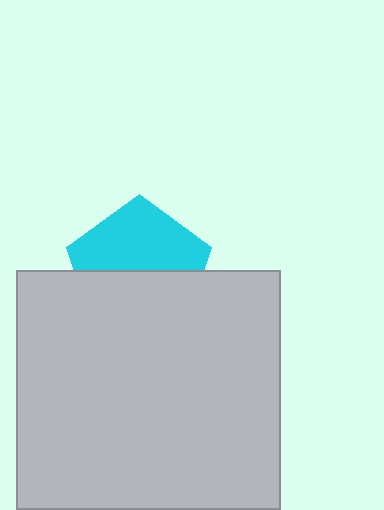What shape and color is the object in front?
The object in front is a light gray rectangle.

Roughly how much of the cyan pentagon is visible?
About half of it is visible (roughly 50%).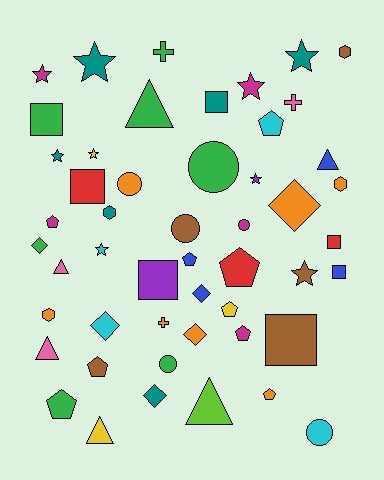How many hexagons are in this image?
There are 4 hexagons.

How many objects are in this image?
There are 50 objects.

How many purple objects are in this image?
There are 2 purple objects.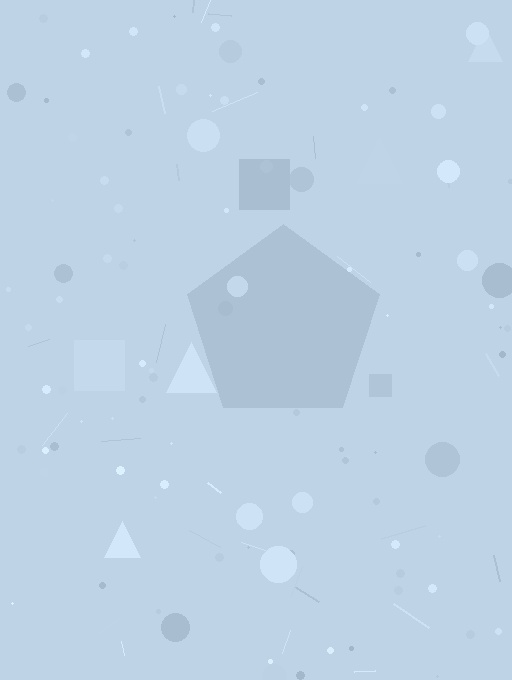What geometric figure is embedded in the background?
A pentagon is embedded in the background.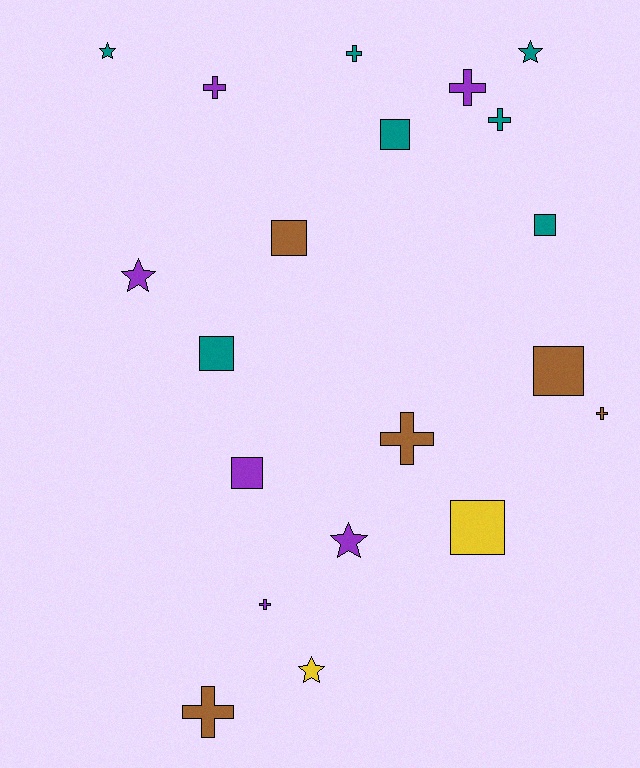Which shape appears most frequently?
Cross, with 8 objects.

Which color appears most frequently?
Teal, with 7 objects.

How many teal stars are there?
There are 2 teal stars.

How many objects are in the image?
There are 20 objects.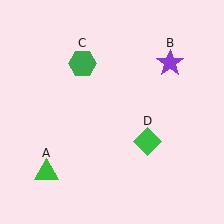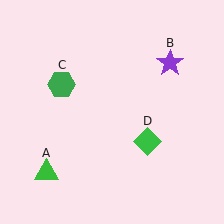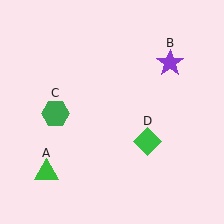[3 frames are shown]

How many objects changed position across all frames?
1 object changed position: green hexagon (object C).